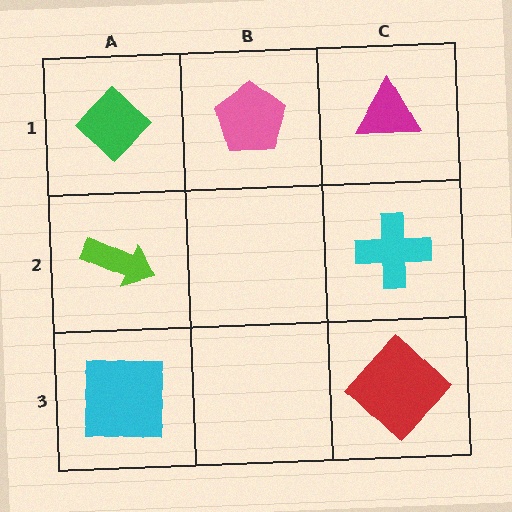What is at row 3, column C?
A red diamond.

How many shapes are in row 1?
3 shapes.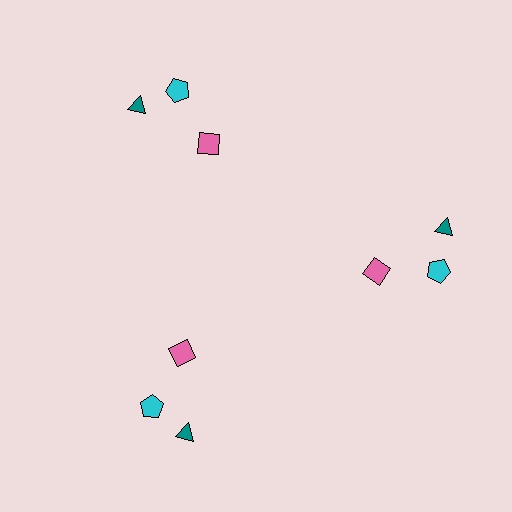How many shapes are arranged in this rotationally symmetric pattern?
There are 9 shapes, arranged in 3 groups of 3.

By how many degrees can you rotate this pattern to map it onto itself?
The pattern maps onto itself every 120 degrees of rotation.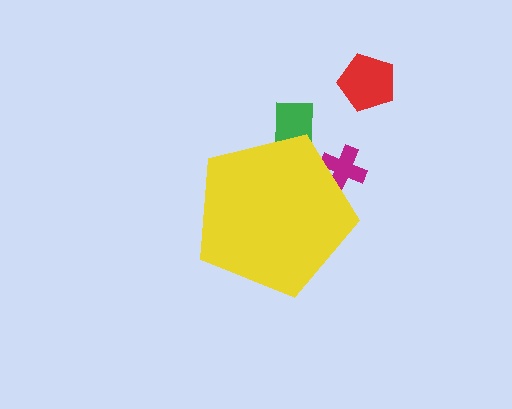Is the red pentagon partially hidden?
No, the red pentagon is fully visible.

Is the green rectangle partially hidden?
Yes, the green rectangle is partially hidden behind the yellow pentagon.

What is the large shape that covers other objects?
A yellow pentagon.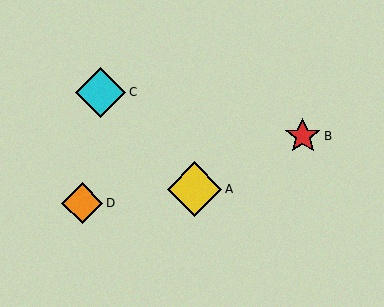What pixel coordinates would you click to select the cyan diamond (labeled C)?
Click at (101, 92) to select the cyan diamond C.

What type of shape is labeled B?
Shape B is a red star.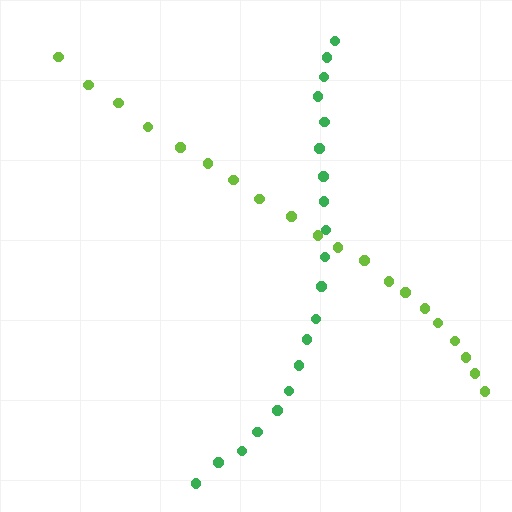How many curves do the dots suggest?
There are 2 distinct paths.